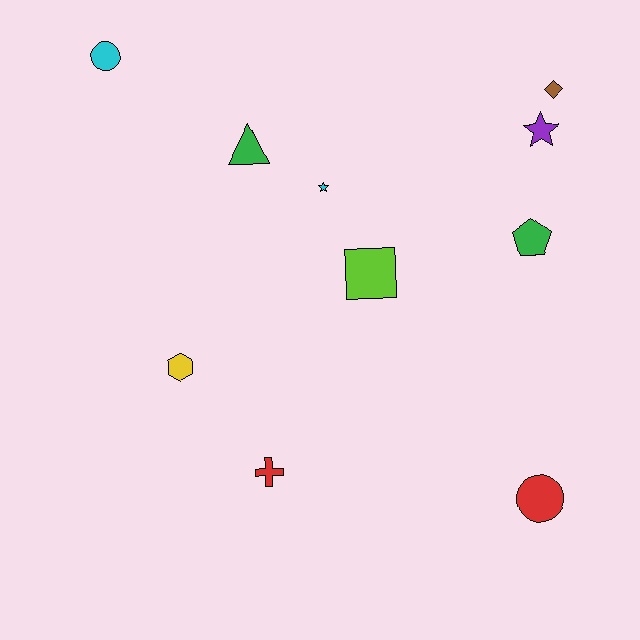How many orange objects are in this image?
There are no orange objects.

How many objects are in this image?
There are 10 objects.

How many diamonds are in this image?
There is 1 diamond.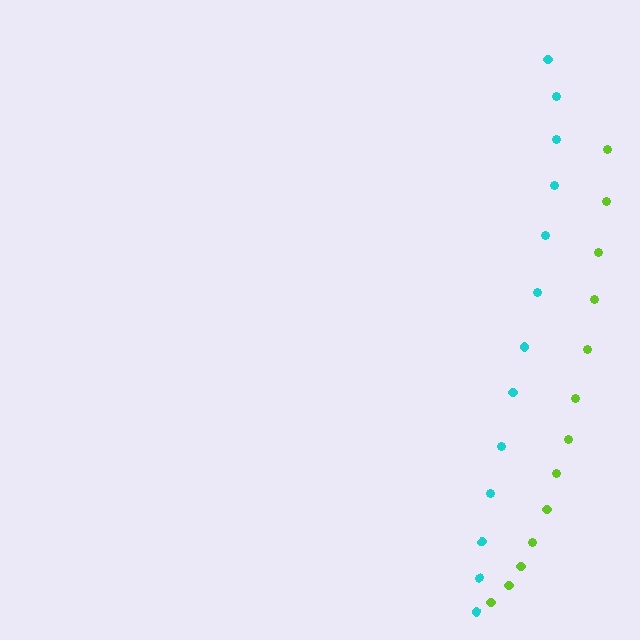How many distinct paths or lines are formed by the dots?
There are 2 distinct paths.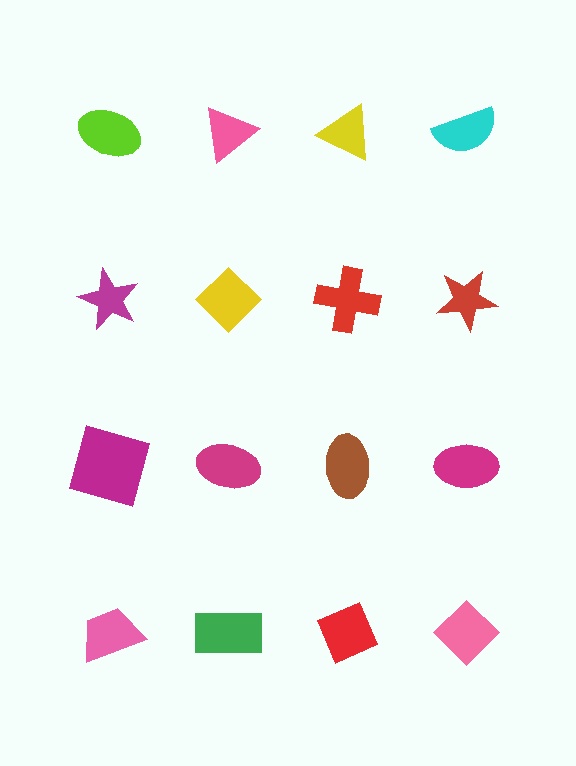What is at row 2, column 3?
A red cross.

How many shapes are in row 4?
4 shapes.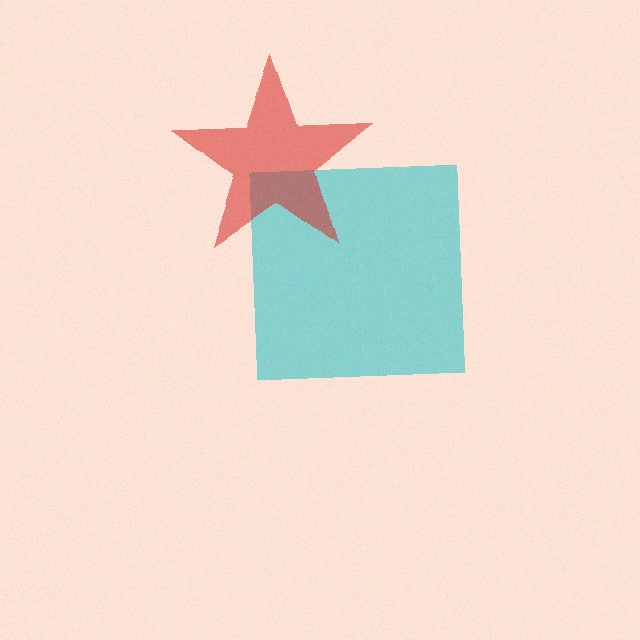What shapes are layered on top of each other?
The layered shapes are: a cyan square, a red star.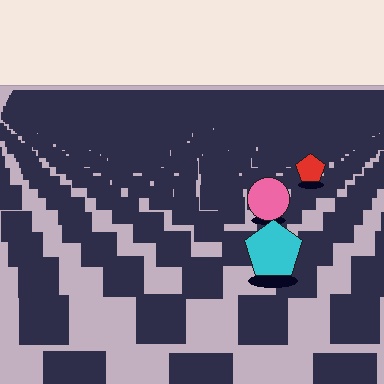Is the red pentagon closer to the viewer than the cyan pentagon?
No. The cyan pentagon is closer — you can tell from the texture gradient: the ground texture is coarser near it.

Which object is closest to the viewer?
The cyan pentagon is closest. The texture marks near it are larger and more spread out.